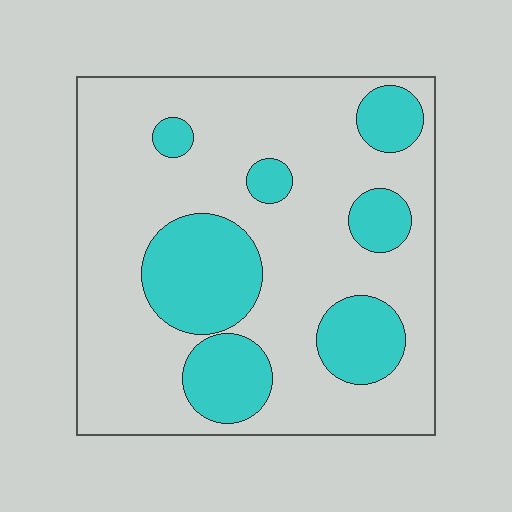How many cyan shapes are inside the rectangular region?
7.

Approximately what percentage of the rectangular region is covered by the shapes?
Approximately 25%.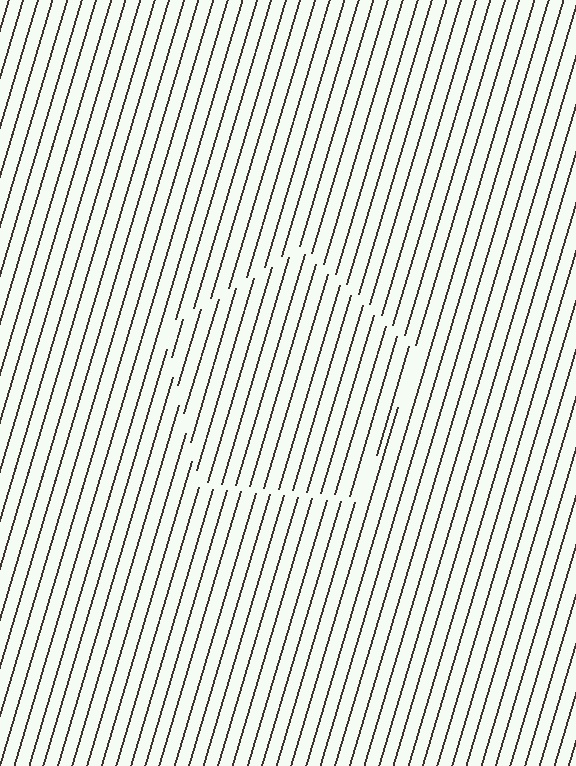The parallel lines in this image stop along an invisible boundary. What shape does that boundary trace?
An illusory pentagon. The interior of the shape contains the same grating, shifted by half a period — the contour is defined by the phase discontinuity where line-ends from the inner and outer gratings abut.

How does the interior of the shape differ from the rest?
The interior of the shape contains the same grating, shifted by half a period — the contour is defined by the phase discontinuity where line-ends from the inner and outer gratings abut.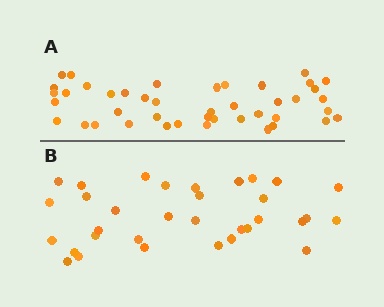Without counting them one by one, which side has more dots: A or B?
Region A (the top region) has more dots.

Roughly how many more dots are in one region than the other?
Region A has roughly 10 or so more dots than region B.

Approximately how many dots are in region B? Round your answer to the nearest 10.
About 30 dots. (The exact count is 33, which rounds to 30.)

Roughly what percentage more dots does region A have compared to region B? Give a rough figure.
About 30% more.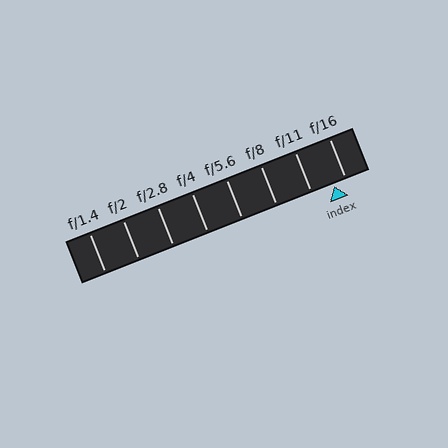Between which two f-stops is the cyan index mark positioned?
The index mark is between f/11 and f/16.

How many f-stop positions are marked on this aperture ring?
There are 8 f-stop positions marked.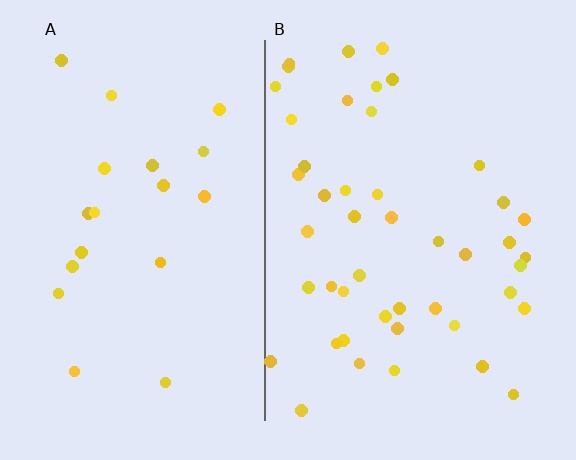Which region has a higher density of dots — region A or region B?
B (the right).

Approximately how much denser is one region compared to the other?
Approximately 2.3× — region B over region A.